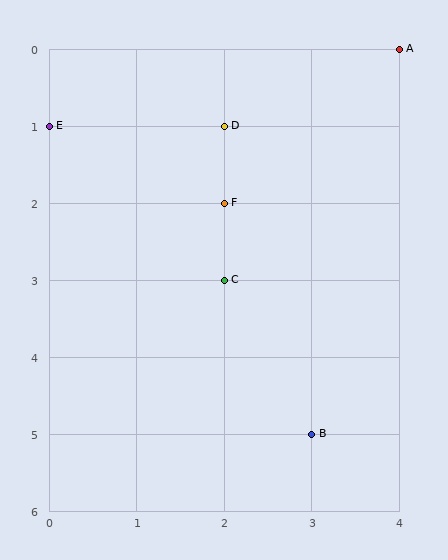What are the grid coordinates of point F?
Point F is at grid coordinates (2, 2).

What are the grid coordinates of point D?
Point D is at grid coordinates (2, 1).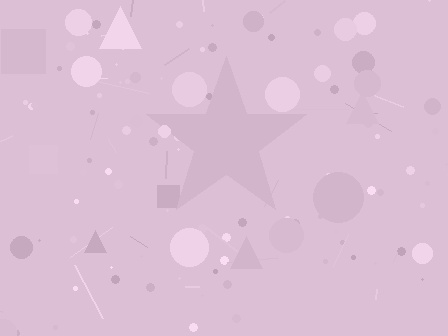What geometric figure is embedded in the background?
A star is embedded in the background.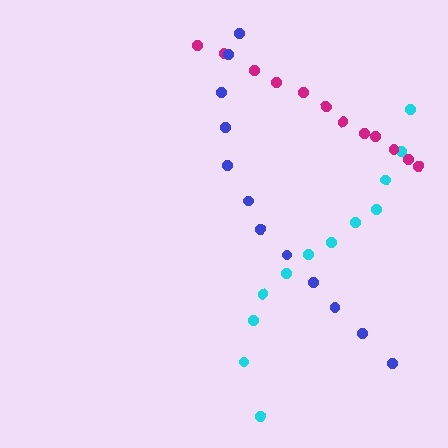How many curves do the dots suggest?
There are 3 distinct paths.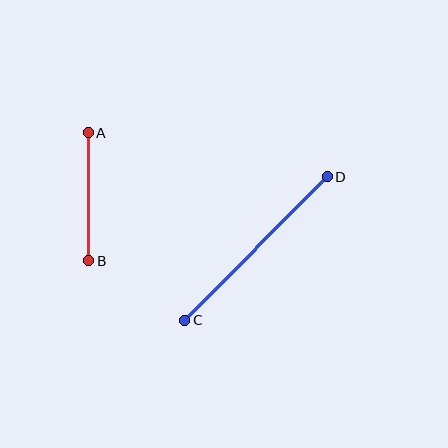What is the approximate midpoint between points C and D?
The midpoint is at approximately (256, 249) pixels.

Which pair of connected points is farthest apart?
Points C and D are farthest apart.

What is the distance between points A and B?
The distance is approximately 128 pixels.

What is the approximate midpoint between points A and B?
The midpoint is at approximately (88, 197) pixels.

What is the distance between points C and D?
The distance is approximately 202 pixels.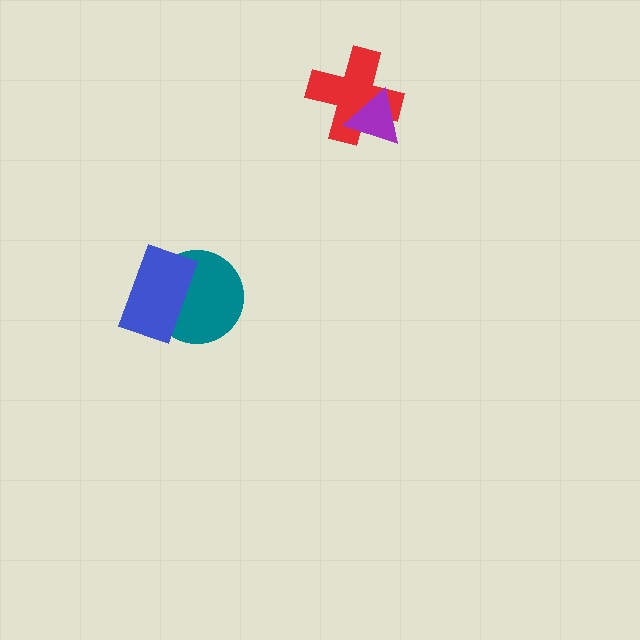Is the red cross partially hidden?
Yes, it is partially covered by another shape.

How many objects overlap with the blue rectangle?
1 object overlaps with the blue rectangle.